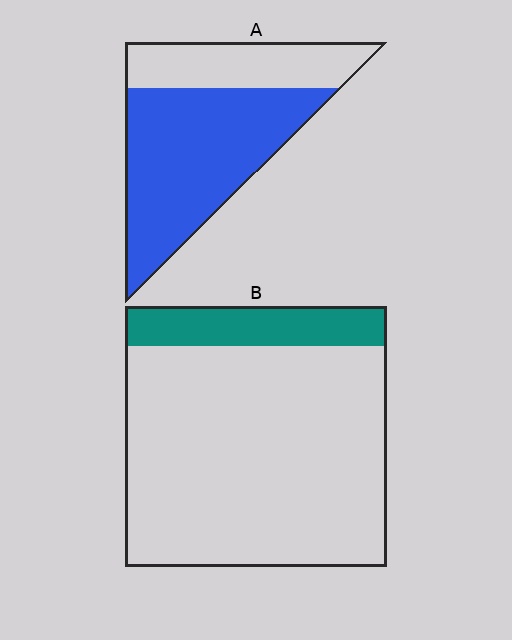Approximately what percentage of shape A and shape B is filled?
A is approximately 70% and B is approximately 15%.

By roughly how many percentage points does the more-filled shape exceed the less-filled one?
By roughly 55 percentage points (A over B).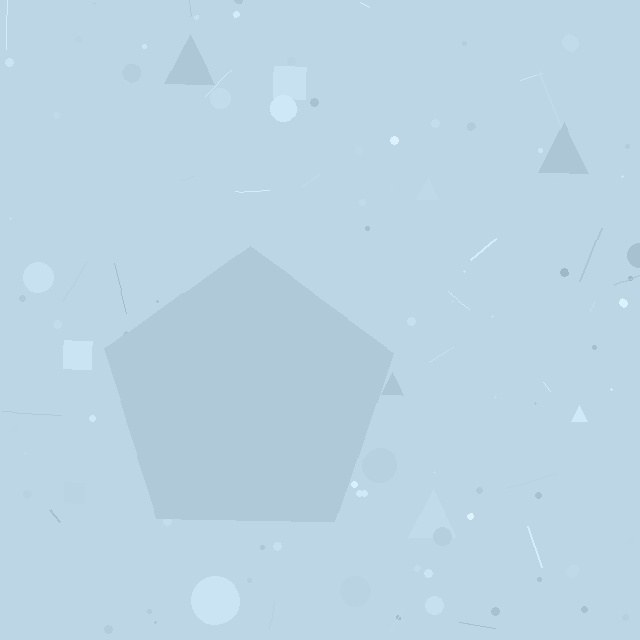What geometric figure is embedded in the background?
A pentagon is embedded in the background.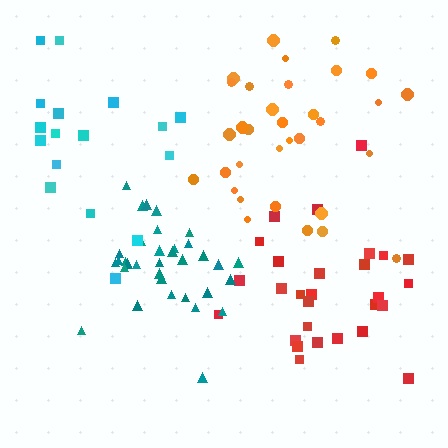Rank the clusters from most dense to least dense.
teal, red, orange, cyan.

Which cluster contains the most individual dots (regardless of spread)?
Teal (34).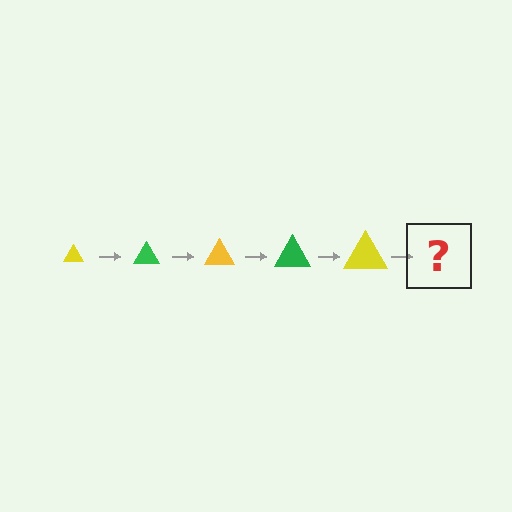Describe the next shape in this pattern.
It should be a green triangle, larger than the previous one.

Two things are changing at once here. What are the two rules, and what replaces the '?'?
The two rules are that the triangle grows larger each step and the color cycles through yellow and green. The '?' should be a green triangle, larger than the previous one.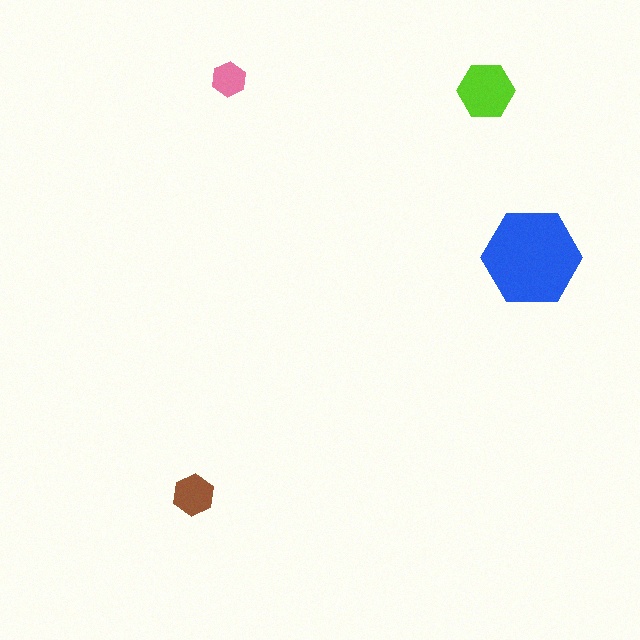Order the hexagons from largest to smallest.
the blue one, the lime one, the brown one, the pink one.